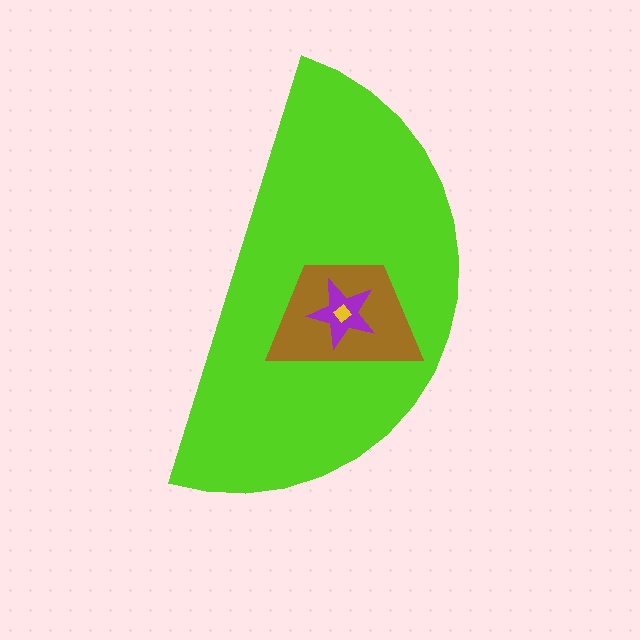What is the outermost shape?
The lime semicircle.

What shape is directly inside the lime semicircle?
The brown trapezoid.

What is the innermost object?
The yellow diamond.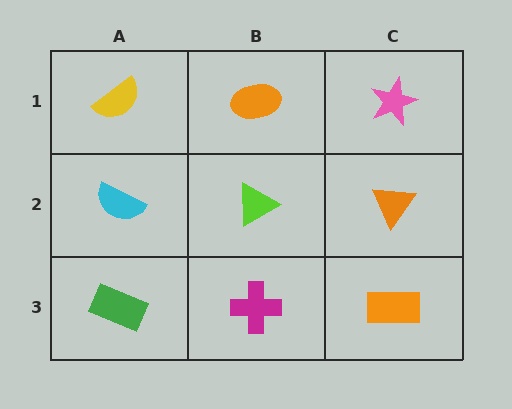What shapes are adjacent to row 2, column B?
An orange ellipse (row 1, column B), a magenta cross (row 3, column B), a cyan semicircle (row 2, column A), an orange triangle (row 2, column C).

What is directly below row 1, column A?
A cyan semicircle.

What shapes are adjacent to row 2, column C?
A pink star (row 1, column C), an orange rectangle (row 3, column C), a lime triangle (row 2, column B).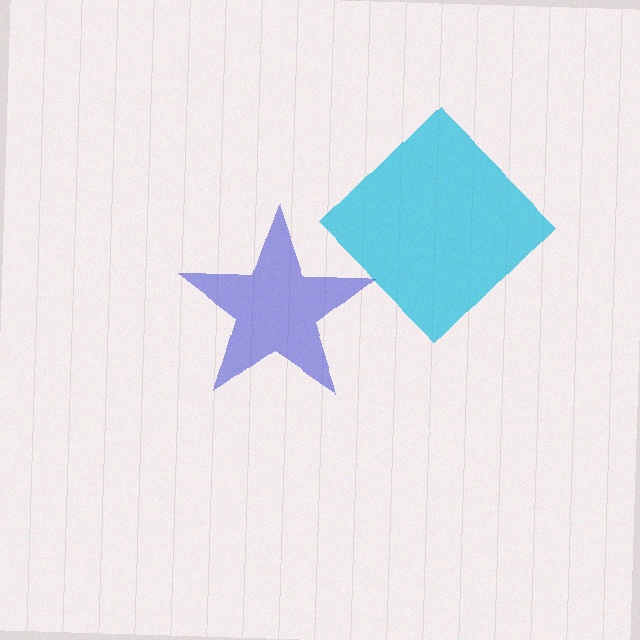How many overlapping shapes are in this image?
There are 2 overlapping shapes in the image.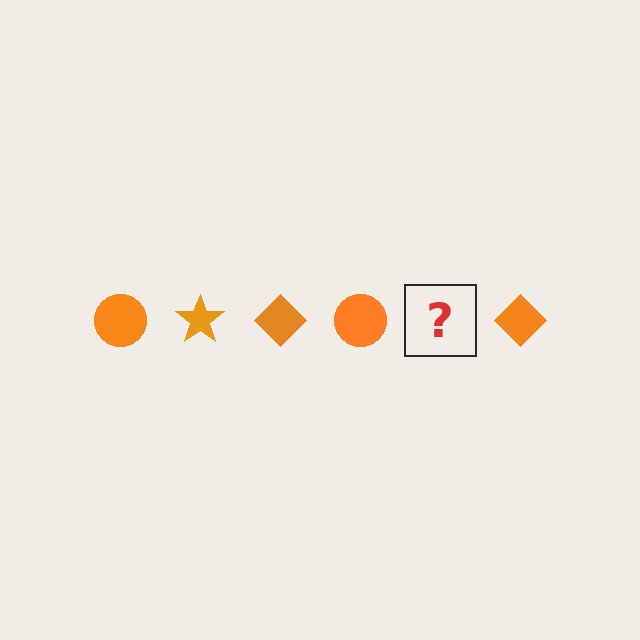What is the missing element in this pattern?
The missing element is an orange star.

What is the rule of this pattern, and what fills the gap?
The rule is that the pattern cycles through circle, star, diamond shapes in orange. The gap should be filled with an orange star.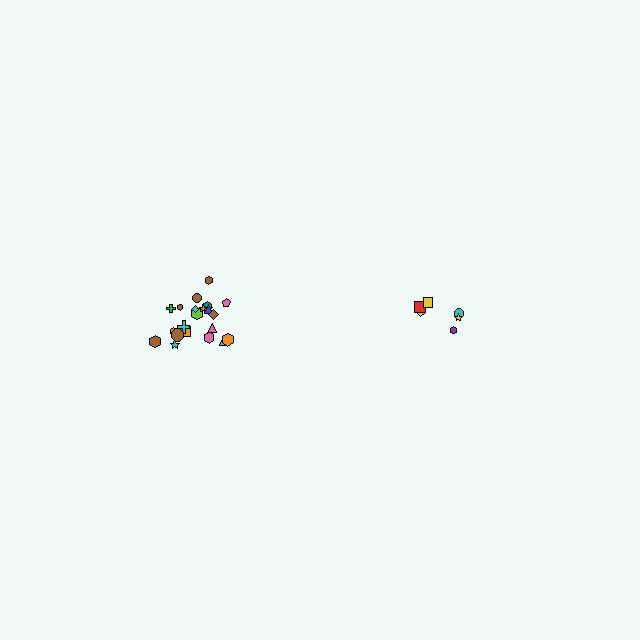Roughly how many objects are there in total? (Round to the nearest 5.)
Roughly 30 objects in total.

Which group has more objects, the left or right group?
The left group.